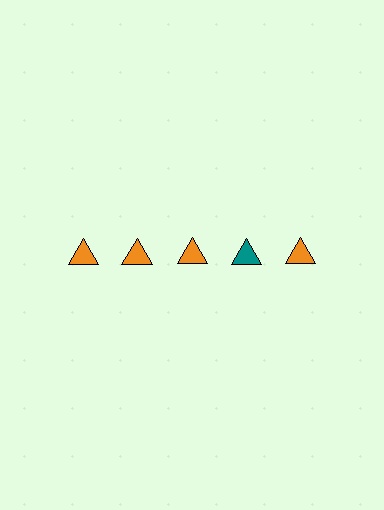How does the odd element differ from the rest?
It has a different color: teal instead of orange.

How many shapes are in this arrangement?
There are 5 shapes arranged in a grid pattern.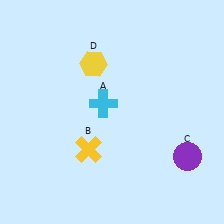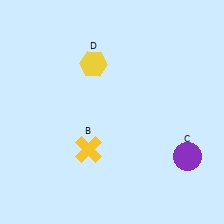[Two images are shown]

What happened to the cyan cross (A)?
The cyan cross (A) was removed in Image 2. It was in the top-left area of Image 1.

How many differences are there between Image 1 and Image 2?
There is 1 difference between the two images.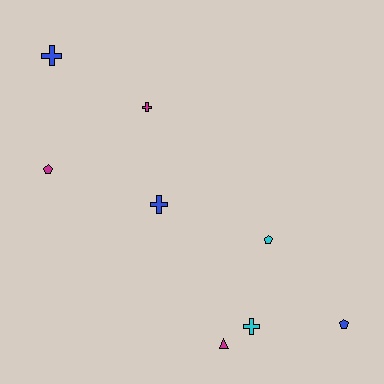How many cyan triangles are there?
There are no cyan triangles.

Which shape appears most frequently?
Cross, with 4 objects.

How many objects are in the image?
There are 8 objects.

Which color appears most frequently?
Blue, with 3 objects.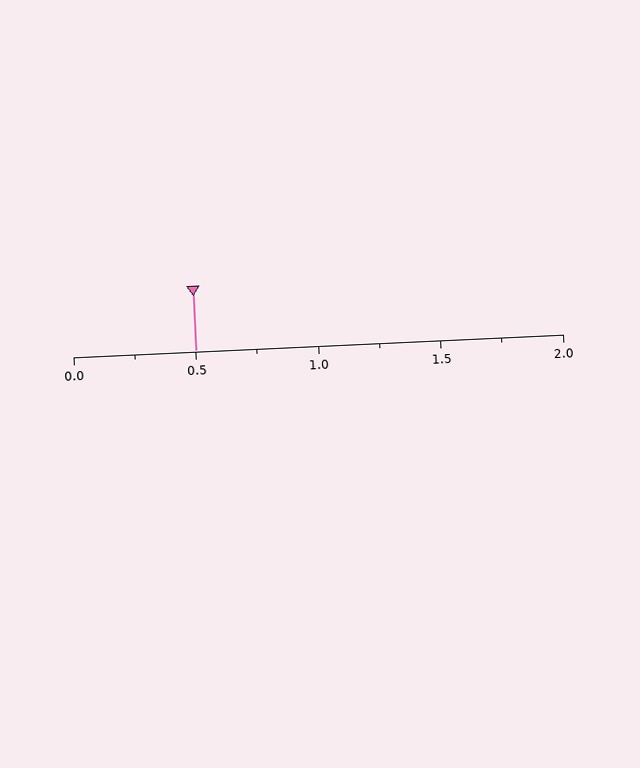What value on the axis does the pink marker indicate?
The marker indicates approximately 0.5.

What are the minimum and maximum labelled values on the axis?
The axis runs from 0.0 to 2.0.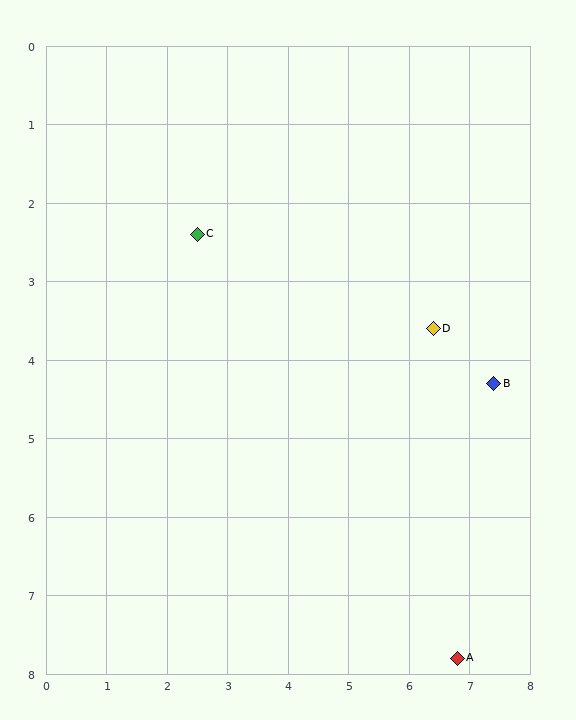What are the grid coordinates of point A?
Point A is at approximately (6.8, 7.8).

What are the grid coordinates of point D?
Point D is at approximately (6.4, 3.6).